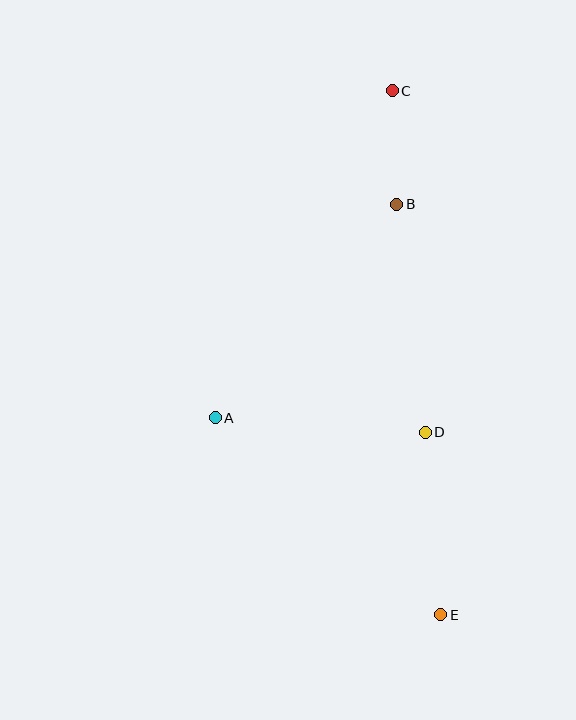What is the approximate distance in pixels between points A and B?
The distance between A and B is approximately 280 pixels.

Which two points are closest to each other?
Points B and C are closest to each other.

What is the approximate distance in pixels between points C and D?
The distance between C and D is approximately 343 pixels.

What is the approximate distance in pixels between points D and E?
The distance between D and E is approximately 183 pixels.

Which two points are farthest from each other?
Points C and E are farthest from each other.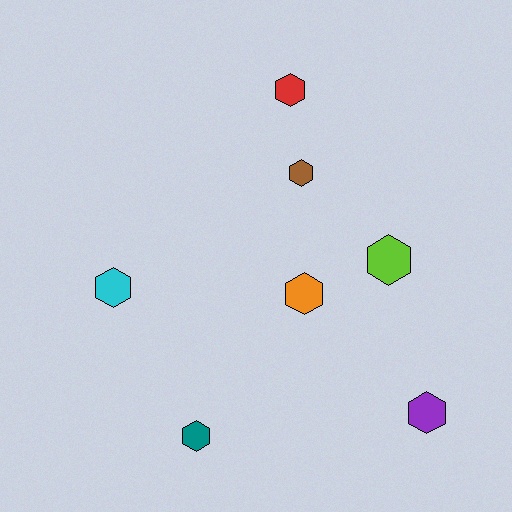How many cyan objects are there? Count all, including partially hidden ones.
There is 1 cyan object.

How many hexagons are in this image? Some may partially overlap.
There are 7 hexagons.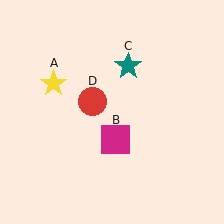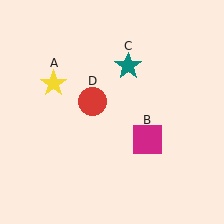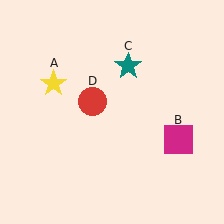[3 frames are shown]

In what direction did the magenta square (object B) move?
The magenta square (object B) moved right.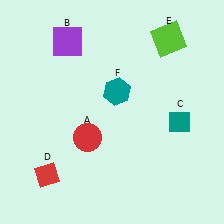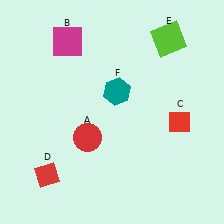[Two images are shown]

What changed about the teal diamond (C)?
In Image 1, C is teal. In Image 2, it changed to red.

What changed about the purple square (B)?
In Image 1, B is purple. In Image 2, it changed to magenta.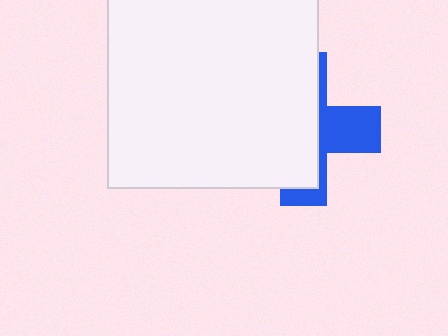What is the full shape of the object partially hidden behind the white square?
The partially hidden object is a blue cross.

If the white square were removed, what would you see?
You would see the complete blue cross.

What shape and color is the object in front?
The object in front is a white square.